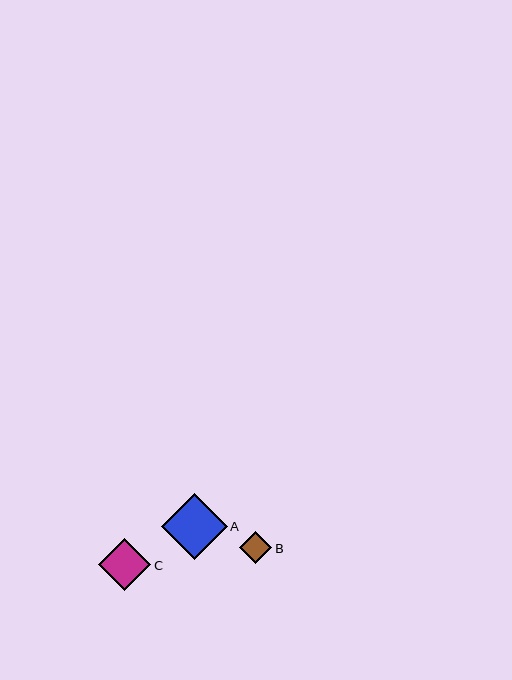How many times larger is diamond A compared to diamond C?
Diamond A is approximately 1.3 times the size of diamond C.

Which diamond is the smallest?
Diamond B is the smallest with a size of approximately 32 pixels.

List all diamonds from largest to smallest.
From largest to smallest: A, C, B.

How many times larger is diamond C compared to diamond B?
Diamond C is approximately 1.6 times the size of diamond B.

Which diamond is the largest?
Diamond A is the largest with a size of approximately 66 pixels.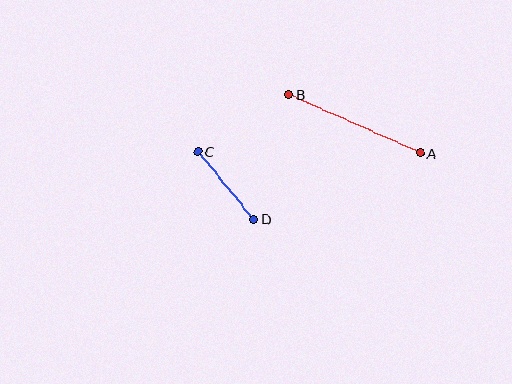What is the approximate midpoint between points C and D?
The midpoint is at approximately (226, 185) pixels.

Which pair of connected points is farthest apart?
Points A and B are farthest apart.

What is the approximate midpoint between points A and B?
The midpoint is at approximately (354, 124) pixels.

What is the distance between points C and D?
The distance is approximately 88 pixels.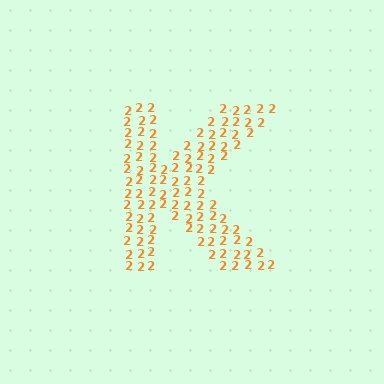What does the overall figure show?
The overall figure shows the letter K.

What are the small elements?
The small elements are digit 2's.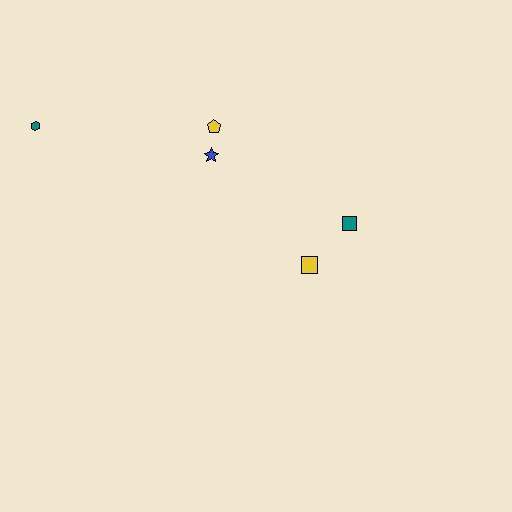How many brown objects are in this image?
There are no brown objects.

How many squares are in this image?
There are 2 squares.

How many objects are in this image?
There are 5 objects.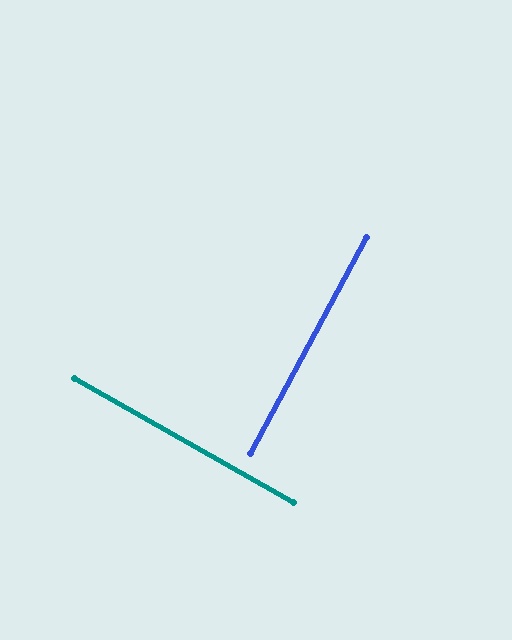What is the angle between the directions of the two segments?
Approximately 88 degrees.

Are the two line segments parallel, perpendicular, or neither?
Perpendicular — they meet at approximately 88°.